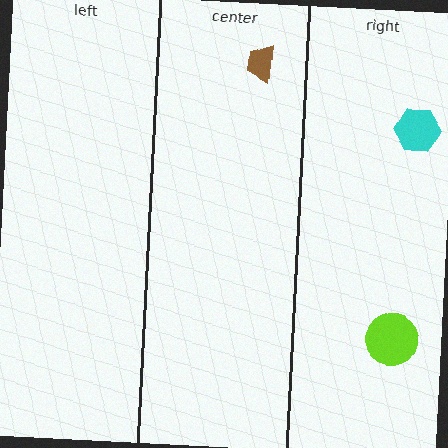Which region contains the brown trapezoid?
The center region.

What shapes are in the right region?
The lime circle, the cyan hexagon.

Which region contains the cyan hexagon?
The right region.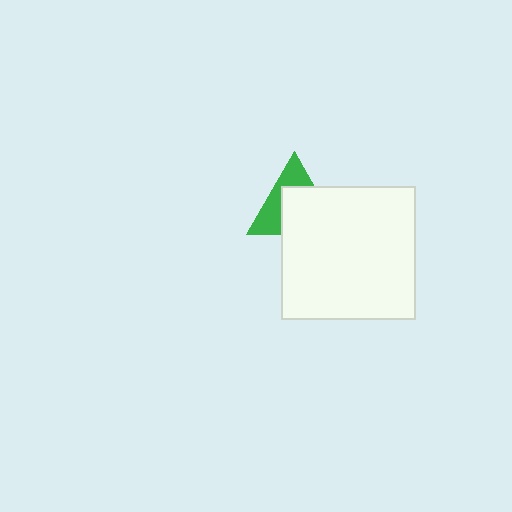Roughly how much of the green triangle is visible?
A small part of it is visible (roughly 43%).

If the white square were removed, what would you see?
You would see the complete green triangle.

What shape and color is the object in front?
The object in front is a white square.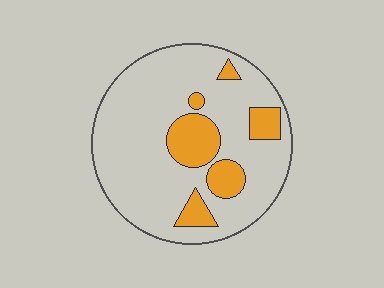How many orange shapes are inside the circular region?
6.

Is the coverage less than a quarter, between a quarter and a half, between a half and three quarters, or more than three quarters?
Less than a quarter.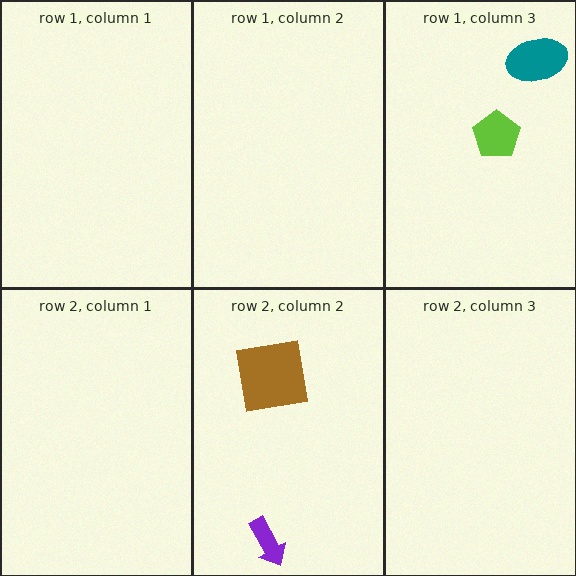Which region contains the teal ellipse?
The row 1, column 3 region.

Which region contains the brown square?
The row 2, column 2 region.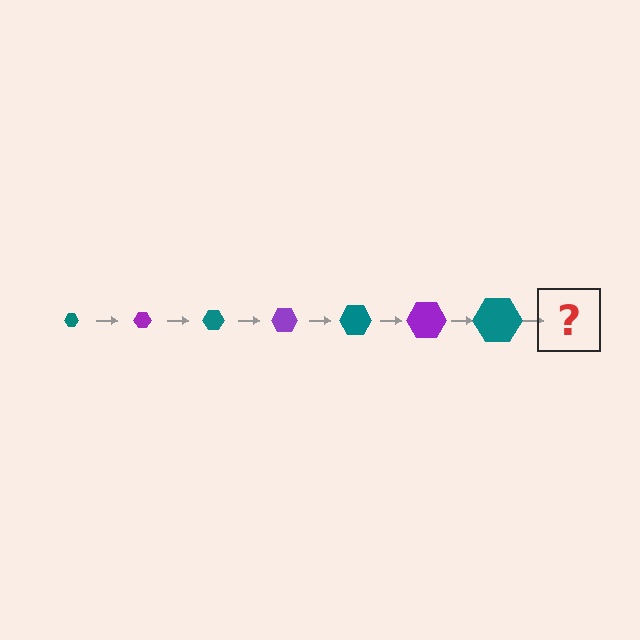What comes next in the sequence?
The next element should be a purple hexagon, larger than the previous one.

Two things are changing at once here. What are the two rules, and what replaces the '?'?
The two rules are that the hexagon grows larger each step and the color cycles through teal and purple. The '?' should be a purple hexagon, larger than the previous one.